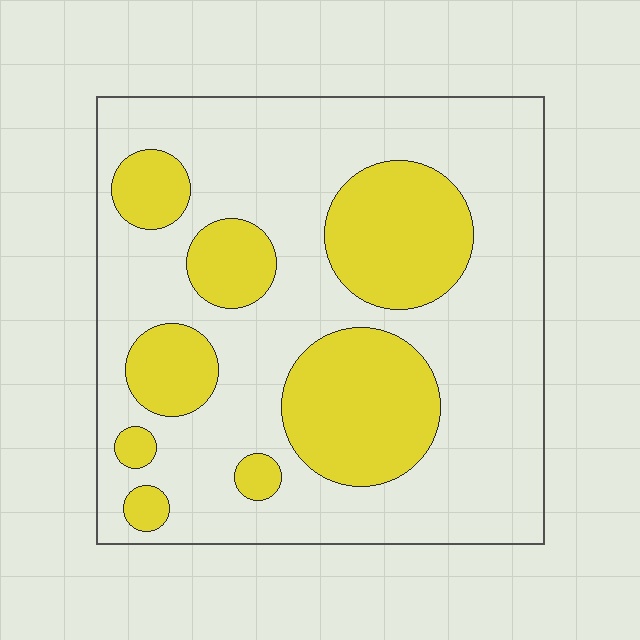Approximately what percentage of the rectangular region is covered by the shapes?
Approximately 30%.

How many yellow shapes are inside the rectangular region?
8.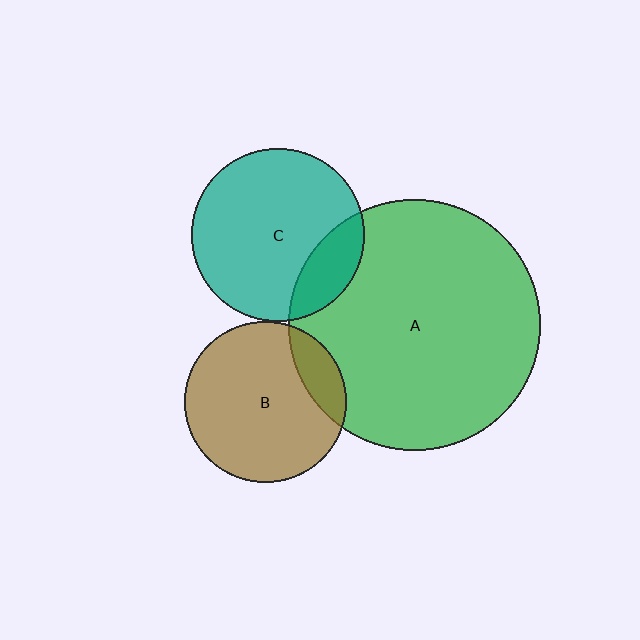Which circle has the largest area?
Circle A (green).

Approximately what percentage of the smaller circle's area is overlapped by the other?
Approximately 15%.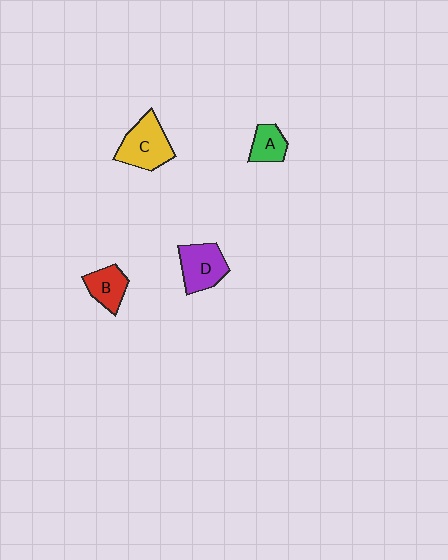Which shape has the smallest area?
Shape A (green).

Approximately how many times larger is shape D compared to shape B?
Approximately 1.3 times.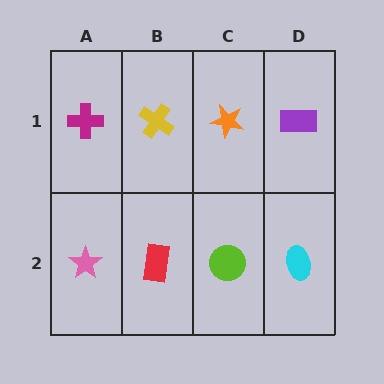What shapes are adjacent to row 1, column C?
A lime circle (row 2, column C), a yellow cross (row 1, column B), a purple rectangle (row 1, column D).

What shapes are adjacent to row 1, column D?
A cyan ellipse (row 2, column D), an orange star (row 1, column C).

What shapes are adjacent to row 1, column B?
A red rectangle (row 2, column B), a magenta cross (row 1, column A), an orange star (row 1, column C).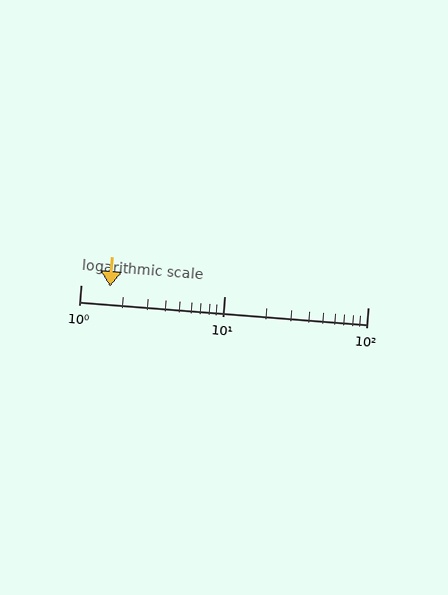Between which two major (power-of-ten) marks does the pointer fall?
The pointer is between 1 and 10.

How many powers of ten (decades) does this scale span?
The scale spans 2 decades, from 1 to 100.